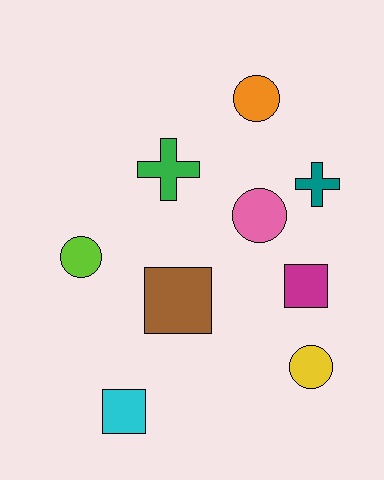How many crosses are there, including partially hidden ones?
There are 2 crosses.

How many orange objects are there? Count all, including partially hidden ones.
There is 1 orange object.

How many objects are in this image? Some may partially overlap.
There are 9 objects.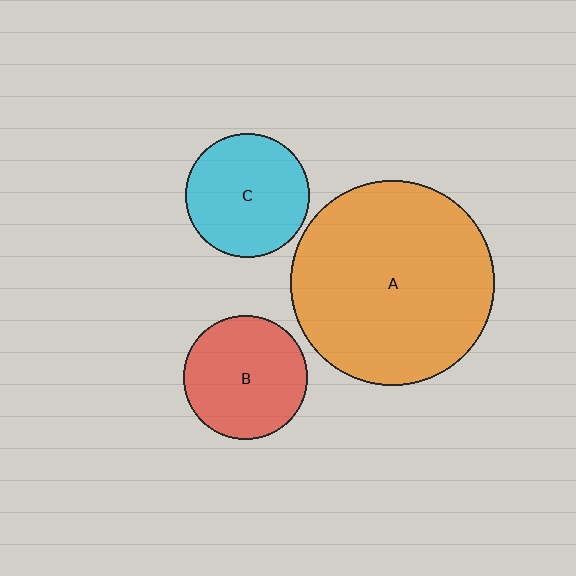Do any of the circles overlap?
No, none of the circles overlap.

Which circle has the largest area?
Circle A (orange).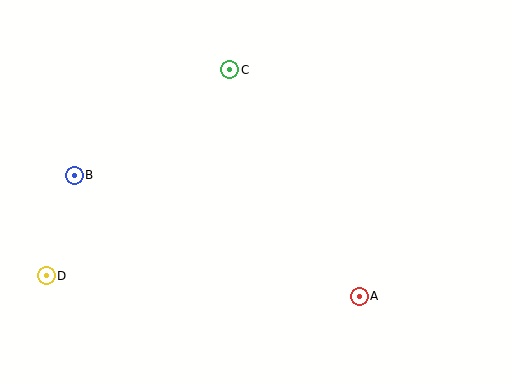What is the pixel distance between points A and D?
The distance between A and D is 314 pixels.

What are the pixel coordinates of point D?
Point D is at (46, 276).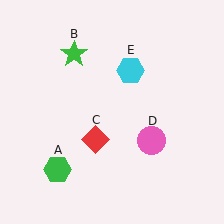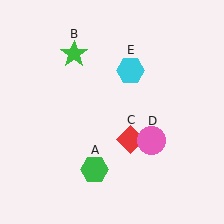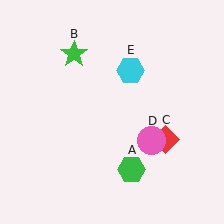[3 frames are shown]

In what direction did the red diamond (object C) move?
The red diamond (object C) moved right.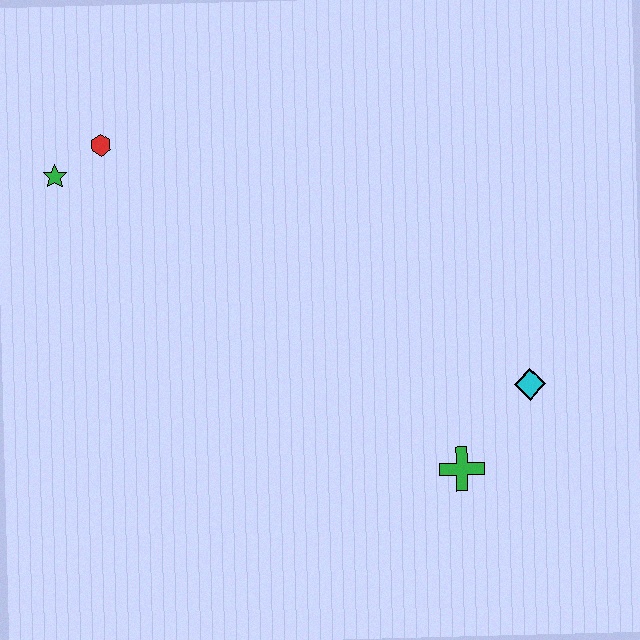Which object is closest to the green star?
The red hexagon is closest to the green star.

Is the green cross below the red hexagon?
Yes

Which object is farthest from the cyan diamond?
The green star is farthest from the cyan diamond.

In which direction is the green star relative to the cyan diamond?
The green star is to the left of the cyan diamond.